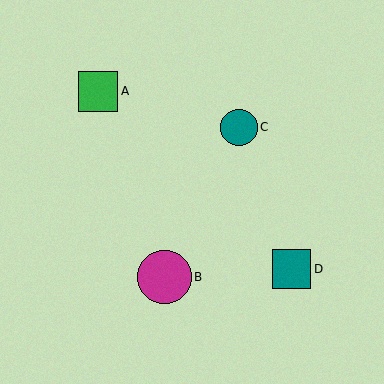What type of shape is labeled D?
Shape D is a teal square.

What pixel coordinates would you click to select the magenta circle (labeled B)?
Click at (165, 277) to select the magenta circle B.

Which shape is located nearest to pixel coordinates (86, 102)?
The green square (labeled A) at (98, 91) is nearest to that location.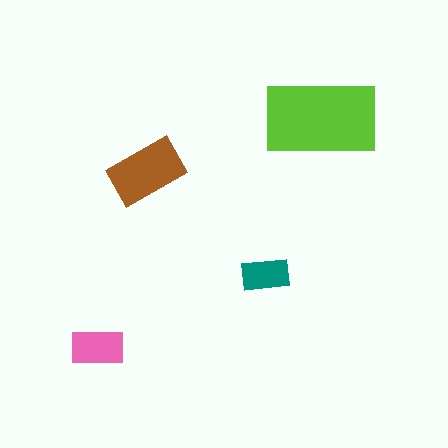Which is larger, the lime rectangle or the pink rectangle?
The lime one.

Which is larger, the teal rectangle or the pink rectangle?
The pink one.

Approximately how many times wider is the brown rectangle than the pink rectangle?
About 1.5 times wider.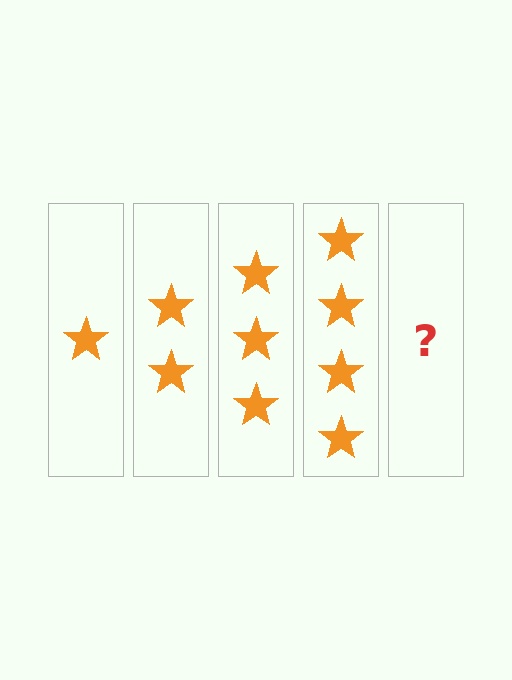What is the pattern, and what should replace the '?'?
The pattern is that each step adds one more star. The '?' should be 5 stars.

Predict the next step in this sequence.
The next step is 5 stars.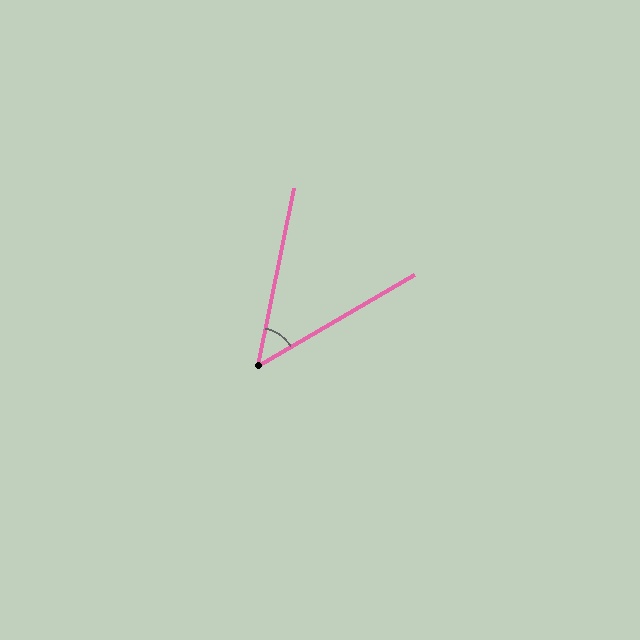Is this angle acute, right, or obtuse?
It is acute.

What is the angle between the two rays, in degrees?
Approximately 48 degrees.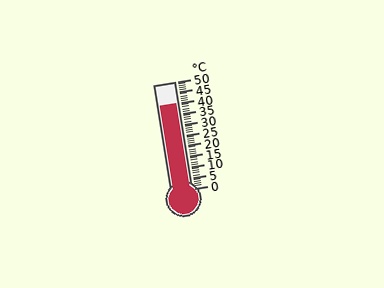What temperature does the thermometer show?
The thermometer shows approximately 40°C.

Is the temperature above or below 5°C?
The temperature is above 5°C.